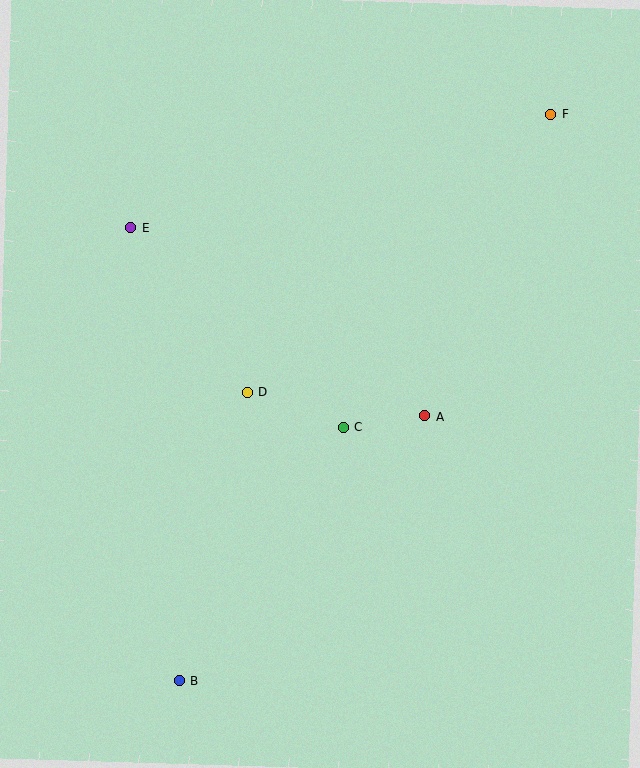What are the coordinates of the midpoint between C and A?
The midpoint between C and A is at (384, 421).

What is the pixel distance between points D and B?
The distance between D and B is 297 pixels.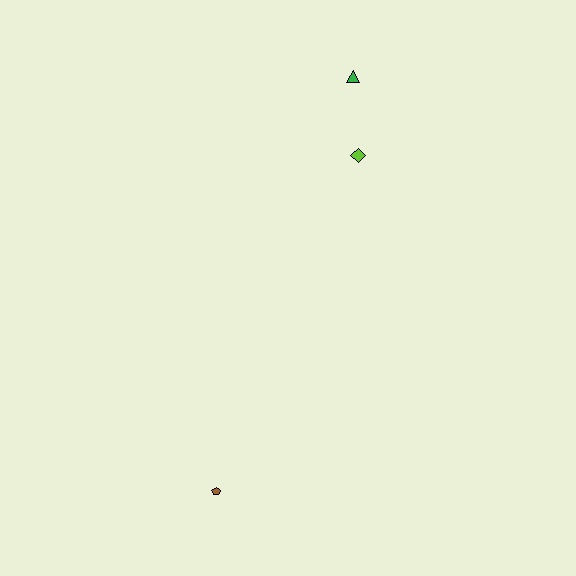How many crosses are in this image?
There are no crosses.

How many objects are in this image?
There are 3 objects.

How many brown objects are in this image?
There is 1 brown object.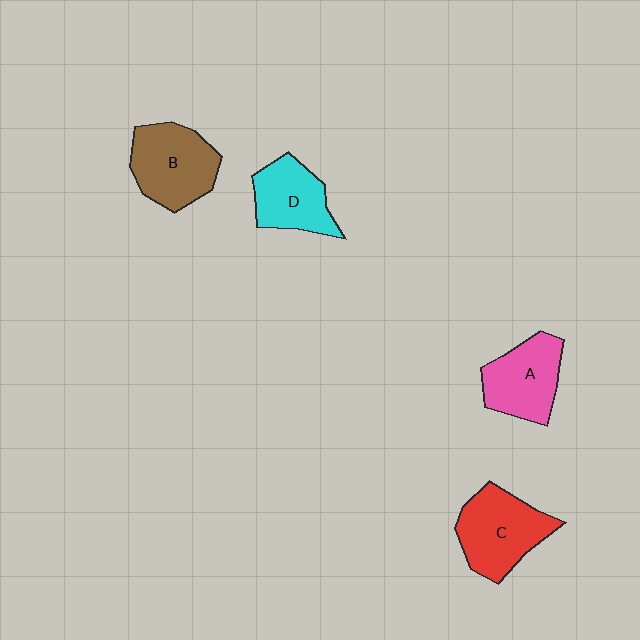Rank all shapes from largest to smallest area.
From largest to smallest: C (red), B (brown), A (pink), D (cyan).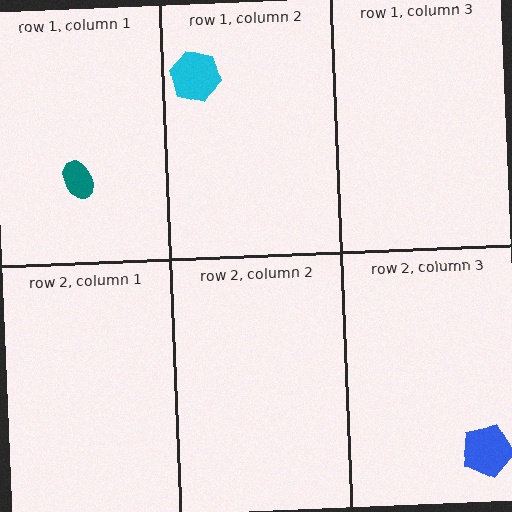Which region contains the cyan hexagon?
The row 1, column 2 region.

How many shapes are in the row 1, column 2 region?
1.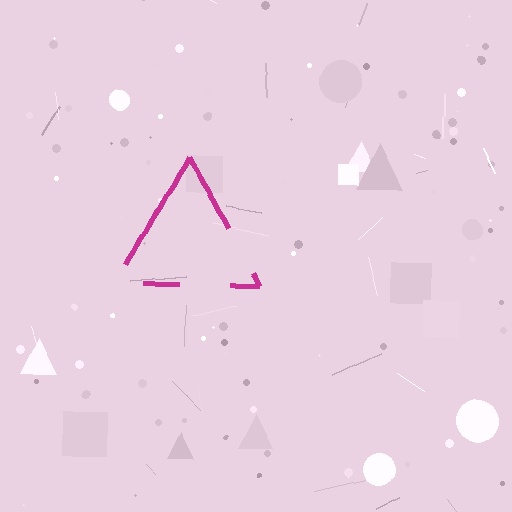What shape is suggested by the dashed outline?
The dashed outline suggests a triangle.